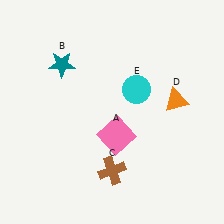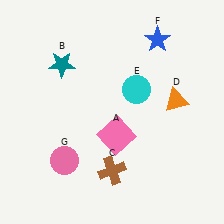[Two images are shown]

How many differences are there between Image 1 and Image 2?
There are 2 differences between the two images.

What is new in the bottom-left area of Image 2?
A pink circle (G) was added in the bottom-left area of Image 2.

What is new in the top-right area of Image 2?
A blue star (F) was added in the top-right area of Image 2.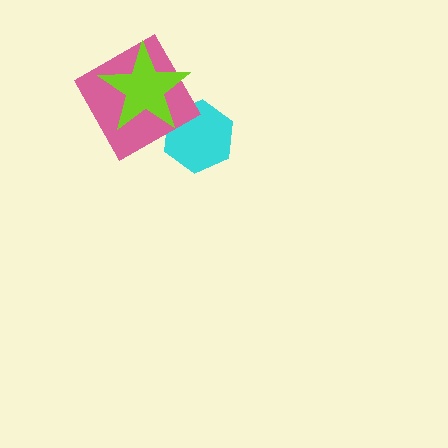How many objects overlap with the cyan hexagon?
2 objects overlap with the cyan hexagon.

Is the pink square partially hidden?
Yes, it is partially covered by another shape.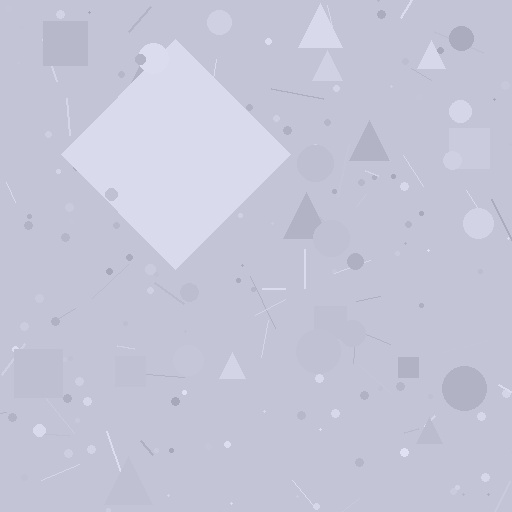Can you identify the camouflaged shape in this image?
The camouflaged shape is a diamond.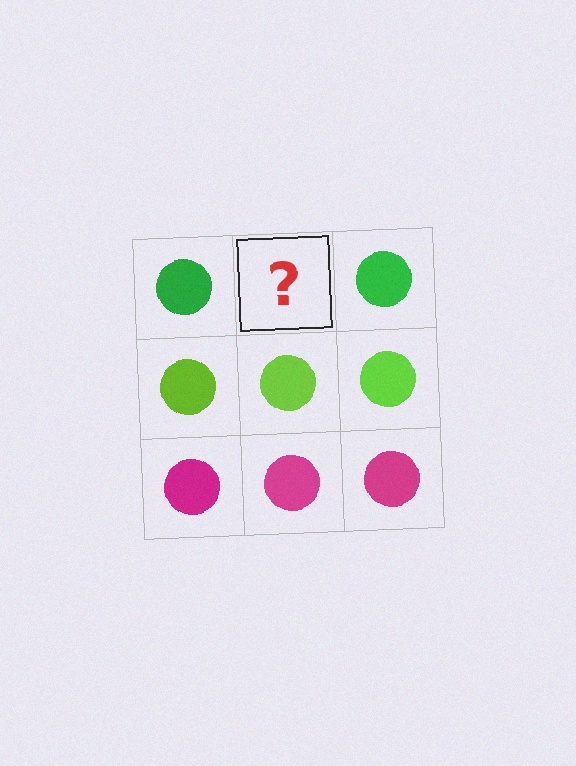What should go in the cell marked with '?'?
The missing cell should contain a green circle.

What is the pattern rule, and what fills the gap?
The rule is that each row has a consistent color. The gap should be filled with a green circle.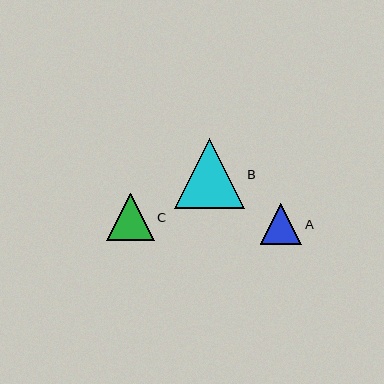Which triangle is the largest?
Triangle B is the largest with a size of approximately 70 pixels.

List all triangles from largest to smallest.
From largest to smallest: B, C, A.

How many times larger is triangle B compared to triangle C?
Triangle B is approximately 1.5 times the size of triangle C.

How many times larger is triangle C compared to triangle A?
Triangle C is approximately 1.1 times the size of triangle A.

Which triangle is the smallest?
Triangle A is the smallest with a size of approximately 41 pixels.